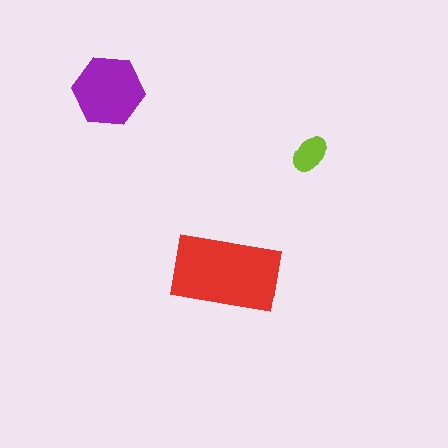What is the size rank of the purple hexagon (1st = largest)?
2nd.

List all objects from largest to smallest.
The red rectangle, the purple hexagon, the lime ellipse.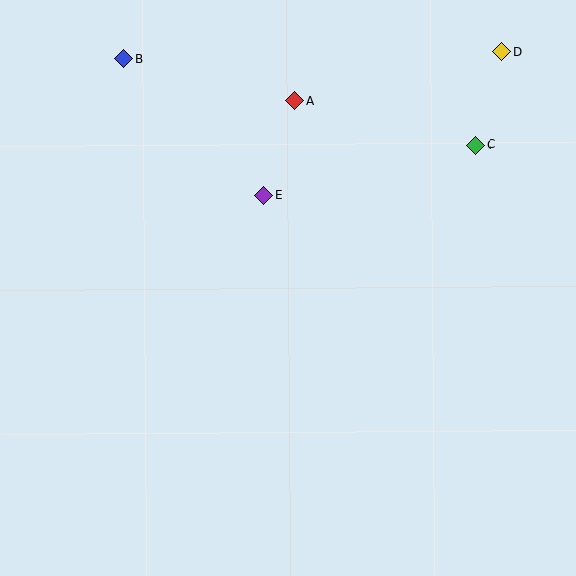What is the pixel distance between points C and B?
The distance between C and B is 362 pixels.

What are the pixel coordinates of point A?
Point A is at (294, 101).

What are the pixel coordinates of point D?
Point D is at (502, 52).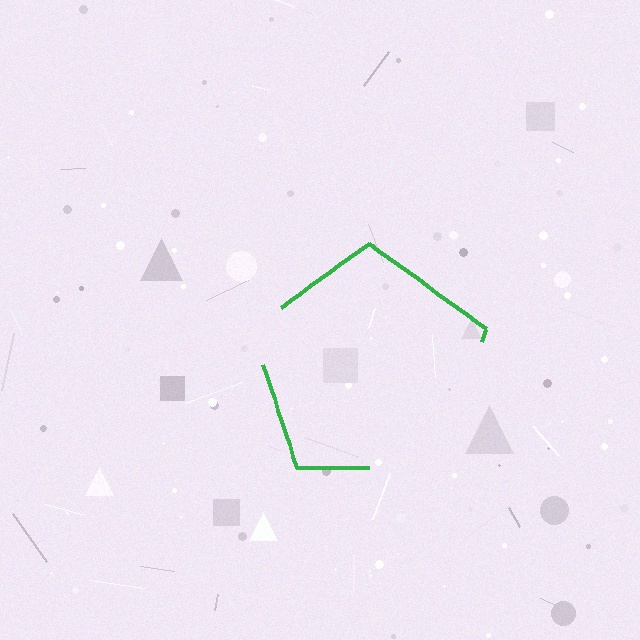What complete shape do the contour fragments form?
The contour fragments form a pentagon.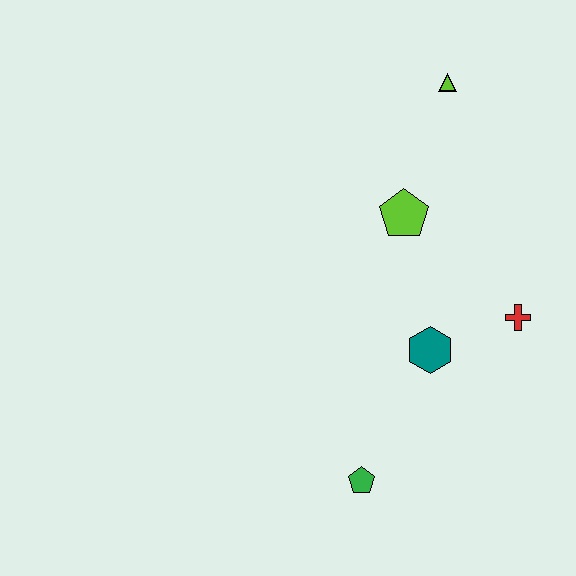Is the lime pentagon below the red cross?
No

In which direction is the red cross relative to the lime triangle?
The red cross is below the lime triangle.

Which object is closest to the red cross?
The teal hexagon is closest to the red cross.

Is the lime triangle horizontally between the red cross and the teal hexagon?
Yes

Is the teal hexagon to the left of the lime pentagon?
No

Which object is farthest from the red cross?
The lime triangle is farthest from the red cross.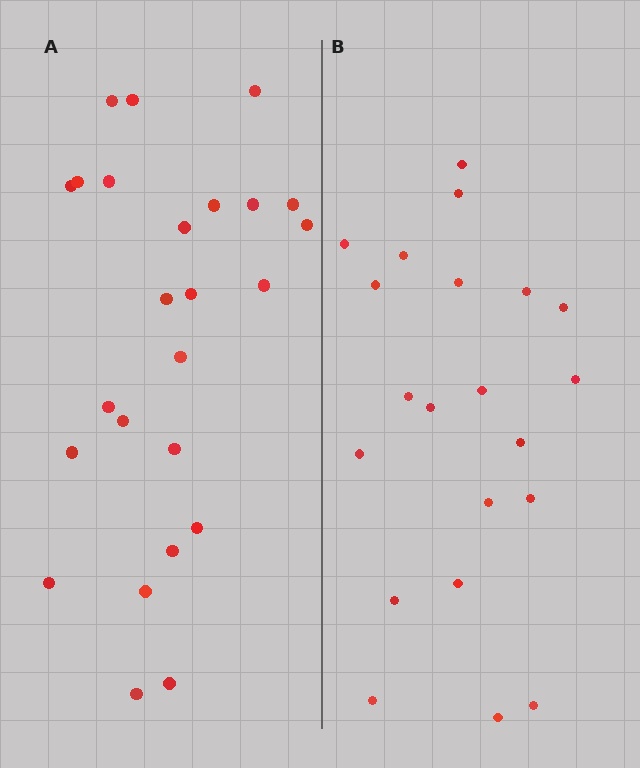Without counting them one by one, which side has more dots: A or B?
Region A (the left region) has more dots.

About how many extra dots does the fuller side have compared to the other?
Region A has about 4 more dots than region B.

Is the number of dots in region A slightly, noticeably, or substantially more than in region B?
Region A has only slightly more — the two regions are fairly close. The ratio is roughly 1.2 to 1.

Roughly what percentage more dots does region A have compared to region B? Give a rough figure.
About 20% more.